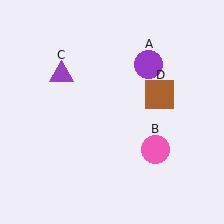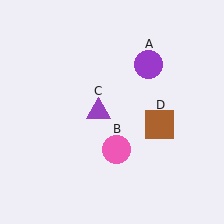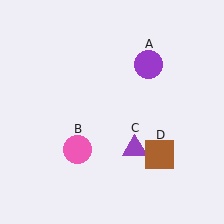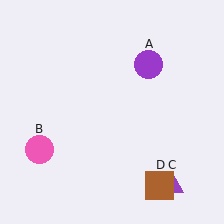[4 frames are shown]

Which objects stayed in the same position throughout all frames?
Purple circle (object A) remained stationary.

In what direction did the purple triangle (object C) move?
The purple triangle (object C) moved down and to the right.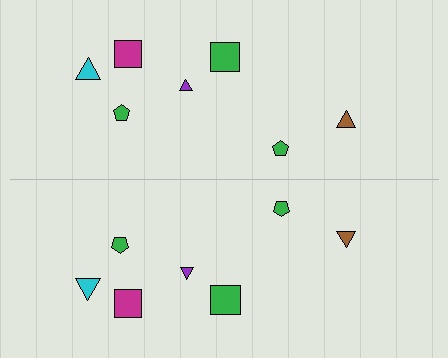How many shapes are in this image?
There are 14 shapes in this image.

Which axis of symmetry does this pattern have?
The pattern has a horizontal axis of symmetry running through the center of the image.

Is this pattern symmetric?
Yes, this pattern has bilateral (reflection) symmetry.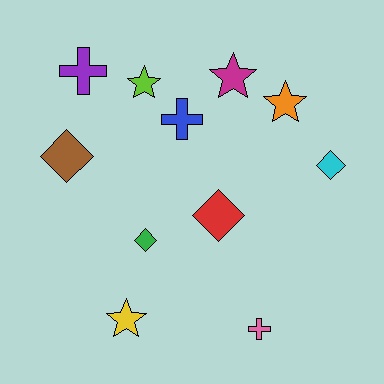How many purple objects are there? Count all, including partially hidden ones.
There is 1 purple object.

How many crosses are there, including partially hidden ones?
There are 3 crosses.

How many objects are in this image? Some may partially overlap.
There are 11 objects.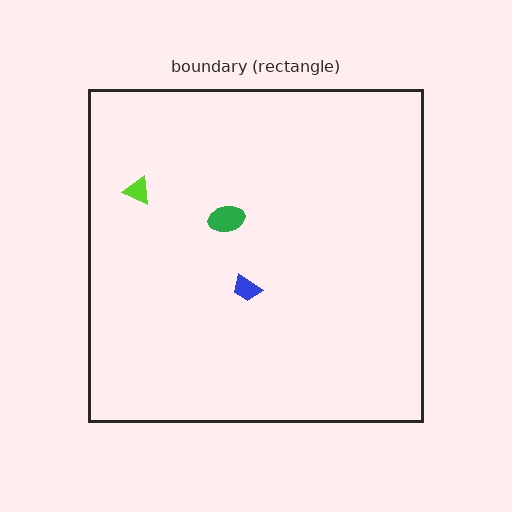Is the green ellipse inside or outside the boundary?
Inside.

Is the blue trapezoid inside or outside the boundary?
Inside.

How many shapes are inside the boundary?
3 inside, 0 outside.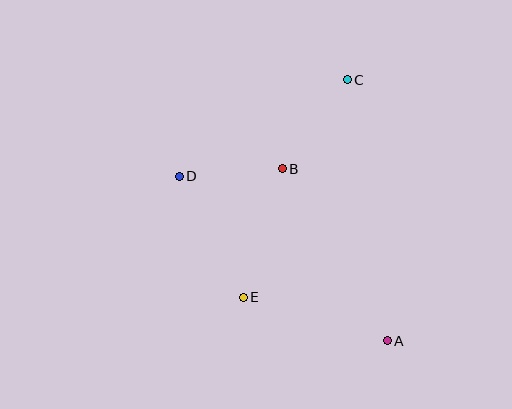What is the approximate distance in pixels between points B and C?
The distance between B and C is approximately 110 pixels.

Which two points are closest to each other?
Points B and D are closest to each other.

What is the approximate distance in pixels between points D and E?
The distance between D and E is approximately 137 pixels.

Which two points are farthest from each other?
Points A and D are farthest from each other.